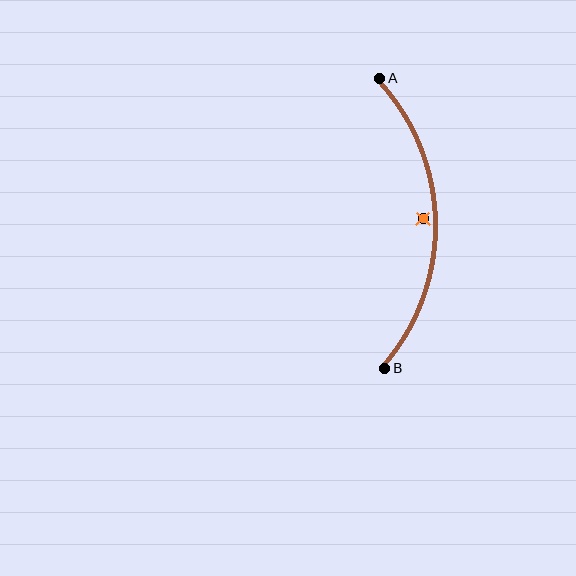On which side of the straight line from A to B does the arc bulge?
The arc bulges to the right of the straight line connecting A and B.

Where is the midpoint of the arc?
The arc midpoint is the point on the curve farthest from the straight line joining A and B. It sits to the right of that line.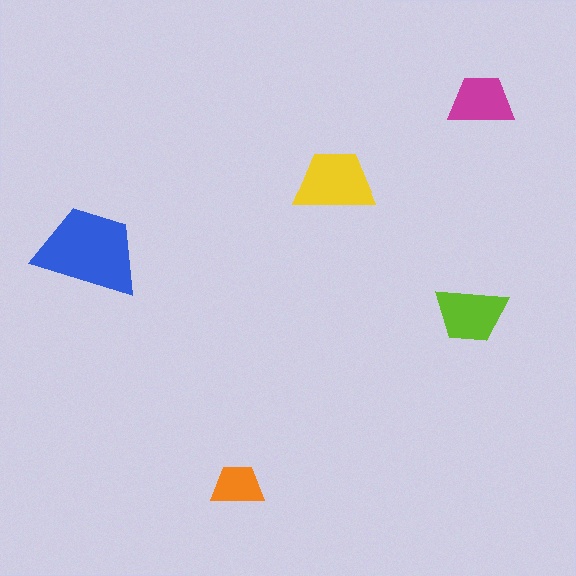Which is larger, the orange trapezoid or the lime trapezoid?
The lime one.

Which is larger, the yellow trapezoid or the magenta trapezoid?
The yellow one.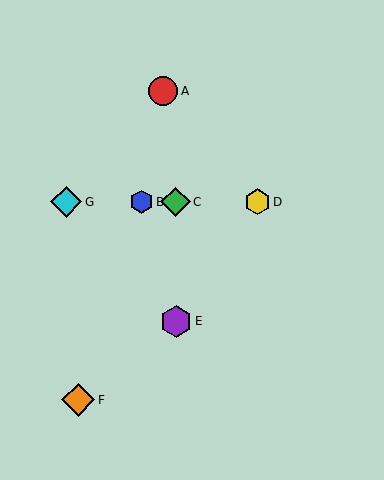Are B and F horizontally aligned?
No, B is at y≈202 and F is at y≈400.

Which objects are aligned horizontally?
Objects B, C, D, G are aligned horizontally.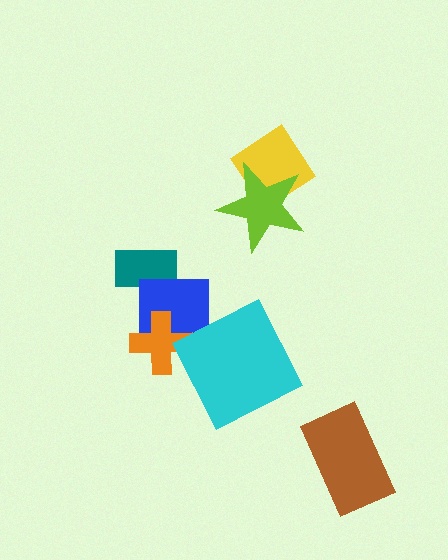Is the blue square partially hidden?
Yes, it is partially covered by another shape.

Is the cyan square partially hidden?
No, no other shape covers it.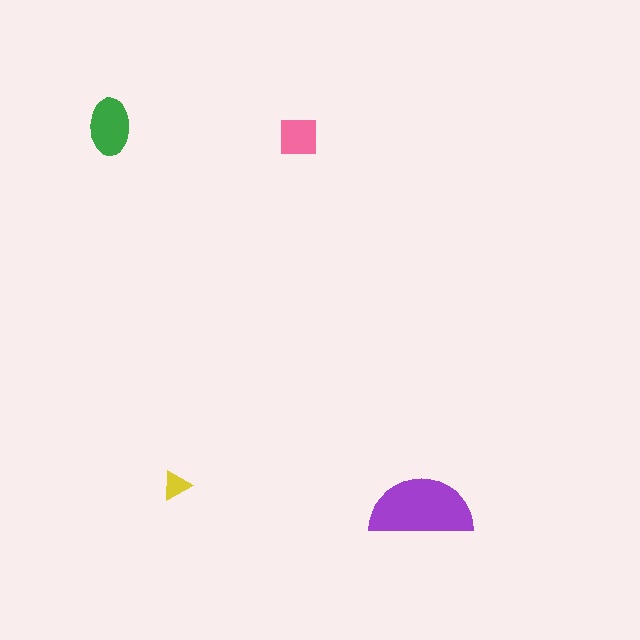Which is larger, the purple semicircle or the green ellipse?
The purple semicircle.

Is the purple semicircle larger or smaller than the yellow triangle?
Larger.